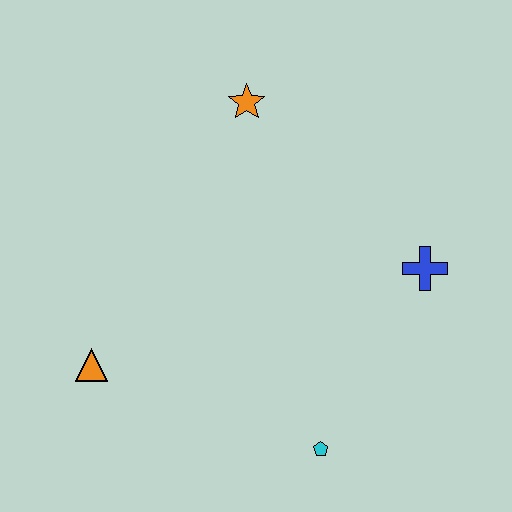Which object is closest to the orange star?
The blue cross is closest to the orange star.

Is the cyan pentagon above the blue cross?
No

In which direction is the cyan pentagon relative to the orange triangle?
The cyan pentagon is to the right of the orange triangle.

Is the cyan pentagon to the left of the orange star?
No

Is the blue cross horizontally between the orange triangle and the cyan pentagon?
No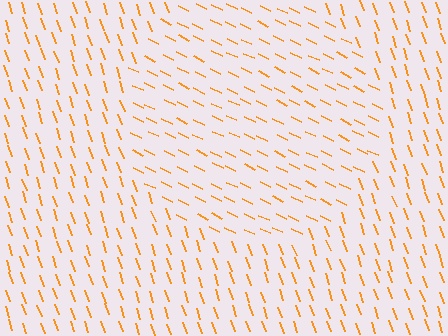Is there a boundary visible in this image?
Yes, there is a texture boundary formed by a change in line orientation.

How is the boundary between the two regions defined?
The boundary is defined purely by a change in line orientation (approximately 45 degrees difference). All lines are the same color and thickness.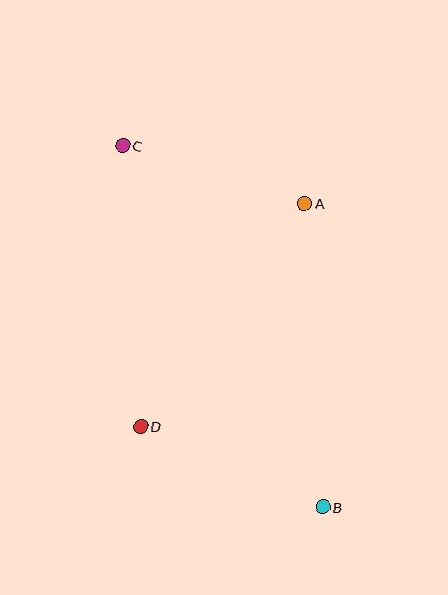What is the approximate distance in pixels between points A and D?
The distance between A and D is approximately 277 pixels.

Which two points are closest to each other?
Points A and C are closest to each other.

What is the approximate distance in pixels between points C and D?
The distance between C and D is approximately 282 pixels.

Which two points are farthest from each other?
Points B and C are farthest from each other.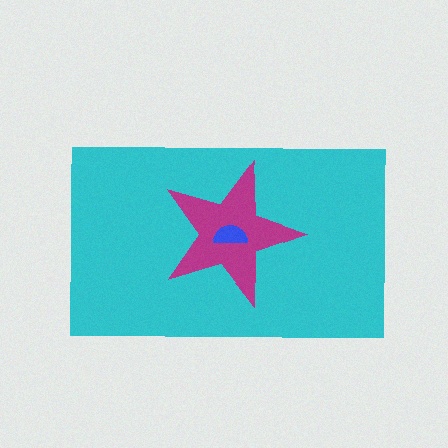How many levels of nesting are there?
3.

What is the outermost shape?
The cyan rectangle.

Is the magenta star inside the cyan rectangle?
Yes.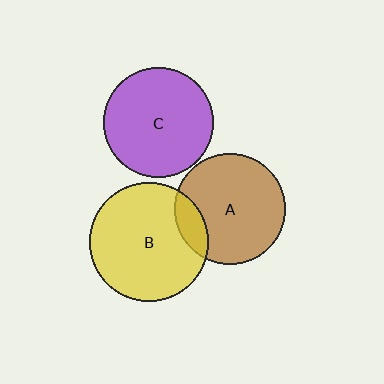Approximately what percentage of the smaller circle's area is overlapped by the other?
Approximately 15%.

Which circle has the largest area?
Circle B (yellow).